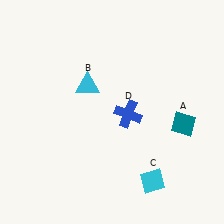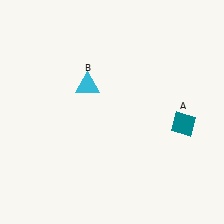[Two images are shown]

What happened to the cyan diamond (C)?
The cyan diamond (C) was removed in Image 2. It was in the bottom-right area of Image 1.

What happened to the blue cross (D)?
The blue cross (D) was removed in Image 2. It was in the bottom-right area of Image 1.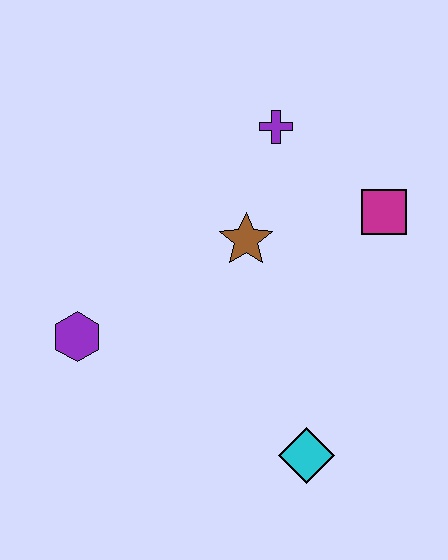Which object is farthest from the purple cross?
The cyan diamond is farthest from the purple cross.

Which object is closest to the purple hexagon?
The brown star is closest to the purple hexagon.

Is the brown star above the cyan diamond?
Yes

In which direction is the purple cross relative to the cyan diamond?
The purple cross is above the cyan diamond.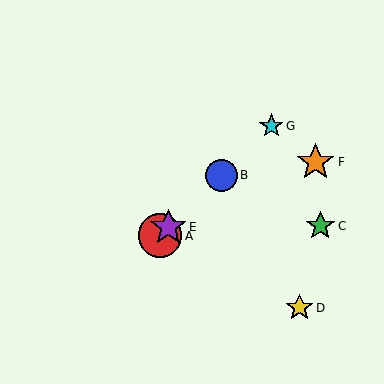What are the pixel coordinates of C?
Object C is at (320, 226).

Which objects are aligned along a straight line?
Objects A, B, E, G are aligned along a straight line.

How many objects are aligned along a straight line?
4 objects (A, B, E, G) are aligned along a straight line.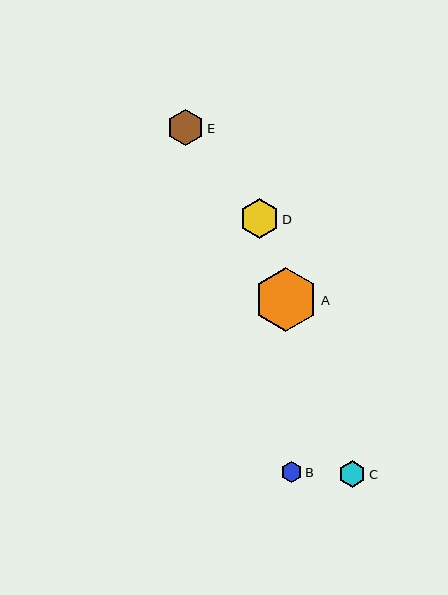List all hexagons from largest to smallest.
From largest to smallest: A, D, E, C, B.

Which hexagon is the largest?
Hexagon A is the largest with a size of approximately 64 pixels.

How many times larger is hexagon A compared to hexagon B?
Hexagon A is approximately 3.1 times the size of hexagon B.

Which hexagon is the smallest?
Hexagon B is the smallest with a size of approximately 20 pixels.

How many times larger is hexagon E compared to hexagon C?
Hexagon E is approximately 1.3 times the size of hexagon C.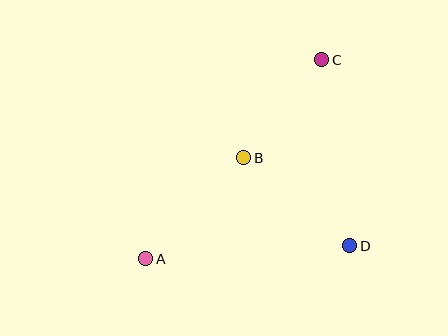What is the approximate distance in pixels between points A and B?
The distance between A and B is approximately 141 pixels.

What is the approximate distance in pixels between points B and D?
The distance between B and D is approximately 138 pixels.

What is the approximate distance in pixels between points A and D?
The distance between A and D is approximately 204 pixels.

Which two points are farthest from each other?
Points A and C are farthest from each other.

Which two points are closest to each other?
Points B and C are closest to each other.